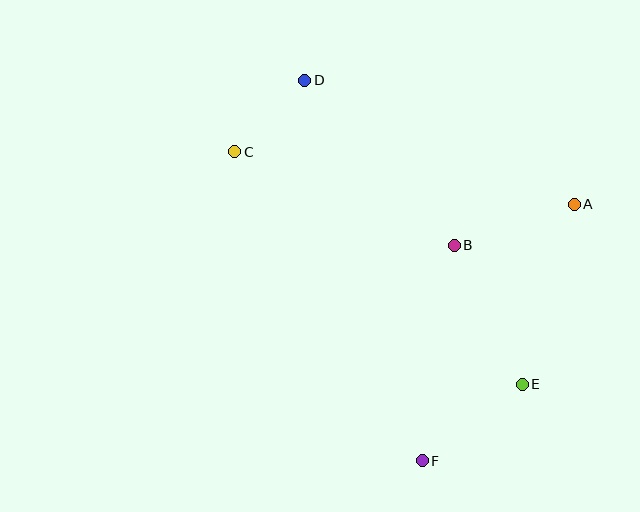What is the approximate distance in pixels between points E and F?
The distance between E and F is approximately 126 pixels.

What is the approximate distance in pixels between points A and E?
The distance between A and E is approximately 187 pixels.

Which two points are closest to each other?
Points C and D are closest to each other.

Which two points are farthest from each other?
Points D and F are farthest from each other.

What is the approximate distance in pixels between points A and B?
The distance between A and B is approximately 127 pixels.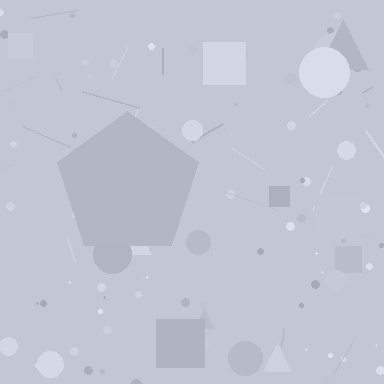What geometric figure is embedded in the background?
A pentagon is embedded in the background.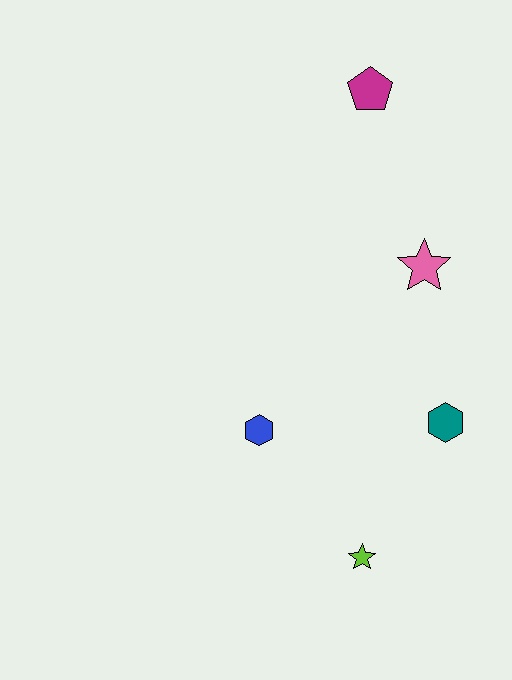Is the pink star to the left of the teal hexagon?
Yes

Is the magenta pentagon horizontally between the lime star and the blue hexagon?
No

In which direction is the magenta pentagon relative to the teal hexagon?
The magenta pentagon is above the teal hexagon.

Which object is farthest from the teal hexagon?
The magenta pentagon is farthest from the teal hexagon.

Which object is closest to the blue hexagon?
The lime star is closest to the blue hexagon.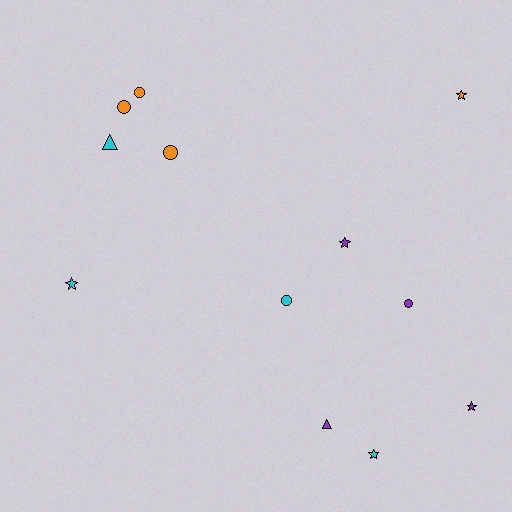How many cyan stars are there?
There are 2 cyan stars.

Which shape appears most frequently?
Star, with 5 objects.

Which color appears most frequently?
Orange, with 4 objects.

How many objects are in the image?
There are 12 objects.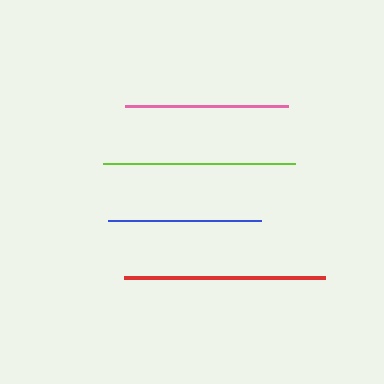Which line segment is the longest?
The red line is the longest at approximately 201 pixels.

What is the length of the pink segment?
The pink segment is approximately 163 pixels long.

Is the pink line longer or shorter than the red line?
The red line is longer than the pink line.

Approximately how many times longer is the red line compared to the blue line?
The red line is approximately 1.3 times the length of the blue line.